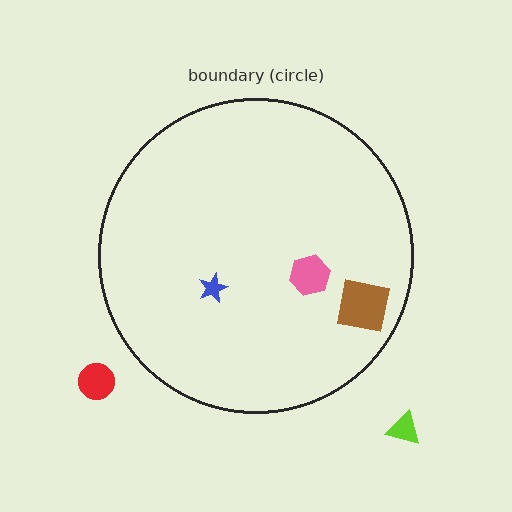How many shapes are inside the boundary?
3 inside, 2 outside.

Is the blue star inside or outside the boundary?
Inside.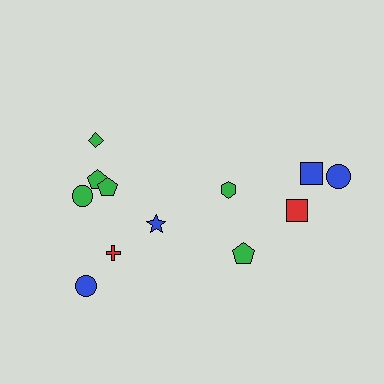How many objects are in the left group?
There are 7 objects.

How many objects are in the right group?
There are 5 objects.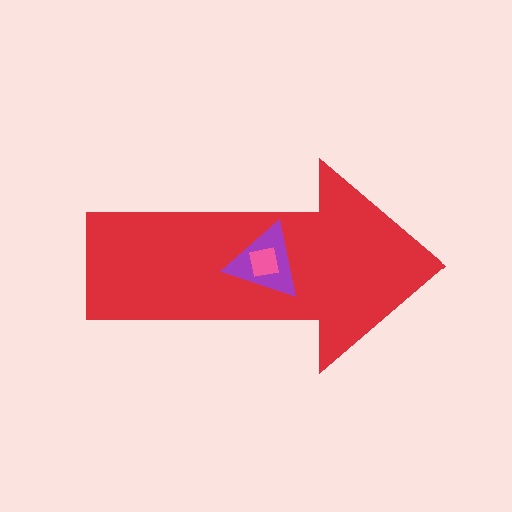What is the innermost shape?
The pink square.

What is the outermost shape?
The red arrow.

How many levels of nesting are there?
3.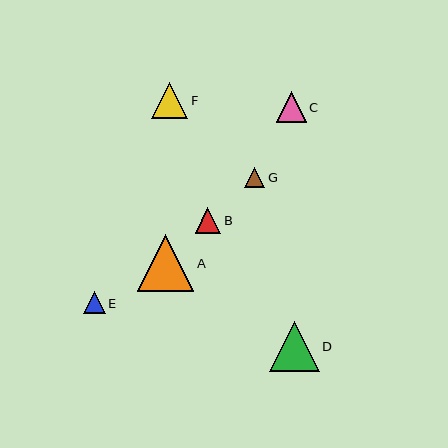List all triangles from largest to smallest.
From largest to smallest: A, D, F, C, B, E, G.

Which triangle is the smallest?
Triangle G is the smallest with a size of approximately 20 pixels.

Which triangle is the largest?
Triangle A is the largest with a size of approximately 57 pixels.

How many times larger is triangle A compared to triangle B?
Triangle A is approximately 2.2 times the size of triangle B.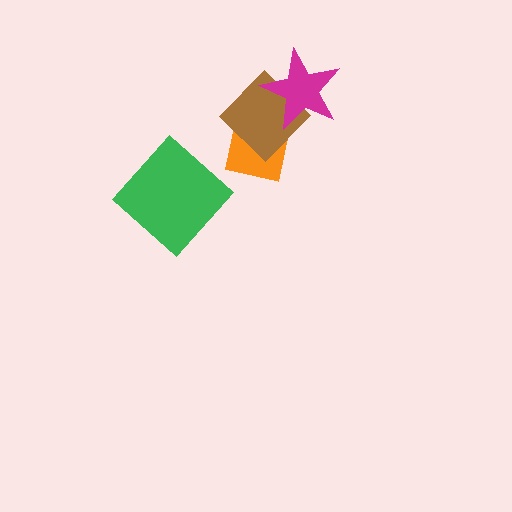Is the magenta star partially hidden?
No, no other shape covers it.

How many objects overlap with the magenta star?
1 object overlaps with the magenta star.